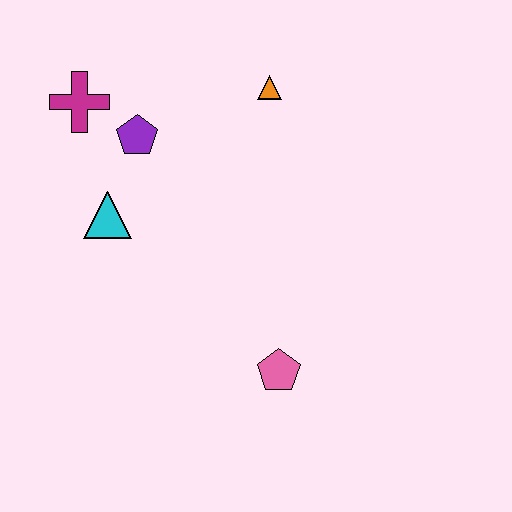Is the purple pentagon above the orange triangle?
No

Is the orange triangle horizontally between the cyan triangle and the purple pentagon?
No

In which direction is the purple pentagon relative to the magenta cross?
The purple pentagon is to the right of the magenta cross.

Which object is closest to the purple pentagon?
The magenta cross is closest to the purple pentagon.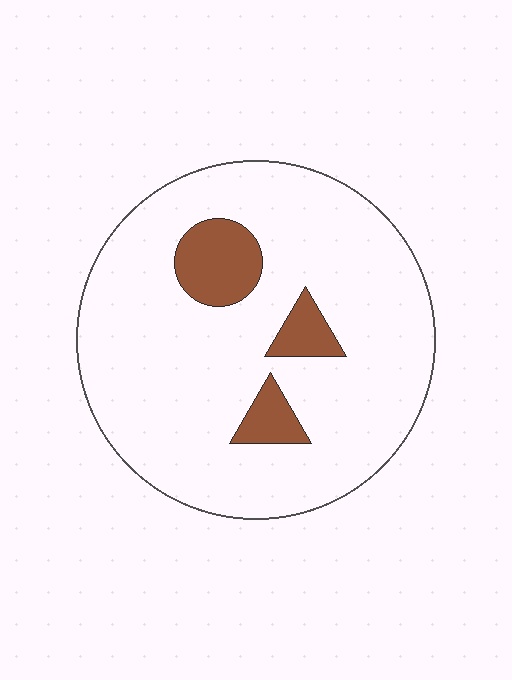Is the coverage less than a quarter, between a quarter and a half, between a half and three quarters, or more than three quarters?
Less than a quarter.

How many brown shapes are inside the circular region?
3.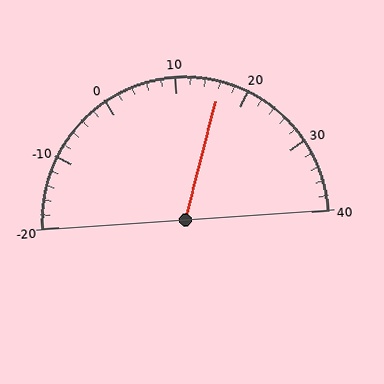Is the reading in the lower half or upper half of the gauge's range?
The reading is in the upper half of the range (-20 to 40).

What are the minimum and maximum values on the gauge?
The gauge ranges from -20 to 40.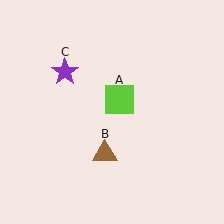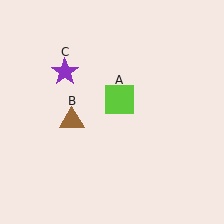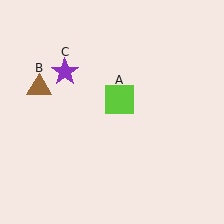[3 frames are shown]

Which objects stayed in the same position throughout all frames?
Lime square (object A) and purple star (object C) remained stationary.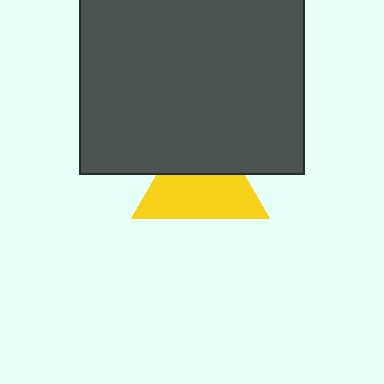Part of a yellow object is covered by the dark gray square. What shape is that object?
It is a triangle.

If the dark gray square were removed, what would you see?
You would see the complete yellow triangle.